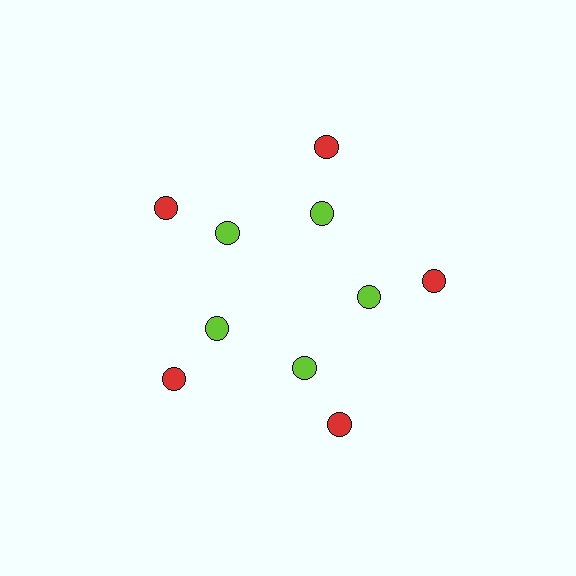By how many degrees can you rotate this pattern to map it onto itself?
The pattern maps onto itself every 72 degrees of rotation.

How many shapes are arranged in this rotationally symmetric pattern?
There are 10 shapes, arranged in 5 groups of 2.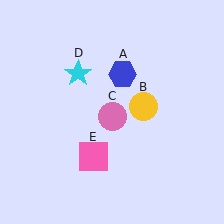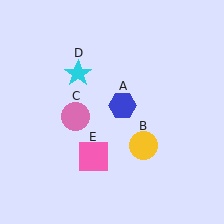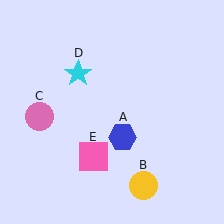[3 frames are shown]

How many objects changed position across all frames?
3 objects changed position: blue hexagon (object A), yellow circle (object B), pink circle (object C).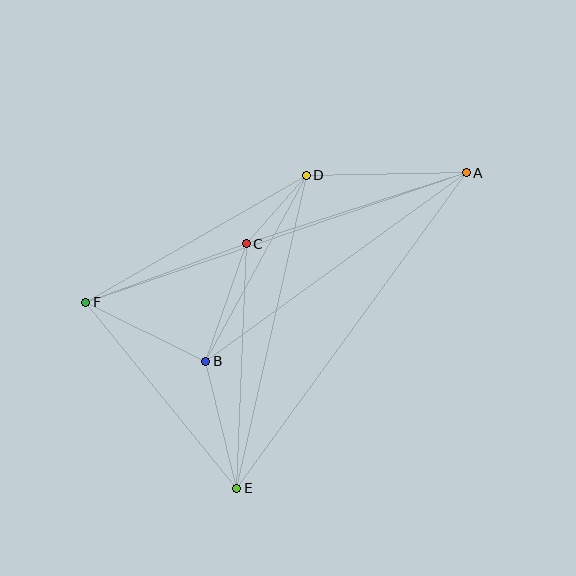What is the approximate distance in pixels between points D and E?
The distance between D and E is approximately 321 pixels.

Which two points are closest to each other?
Points C and D are closest to each other.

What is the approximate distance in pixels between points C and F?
The distance between C and F is approximately 171 pixels.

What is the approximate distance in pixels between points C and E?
The distance between C and E is approximately 245 pixels.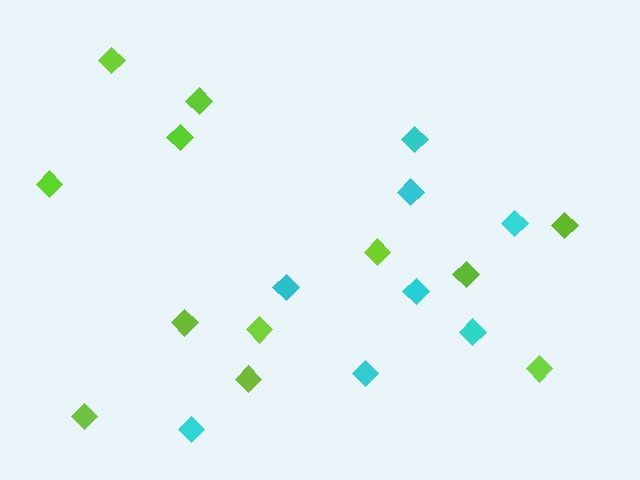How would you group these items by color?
There are 2 groups: one group of cyan diamonds (8) and one group of lime diamonds (12).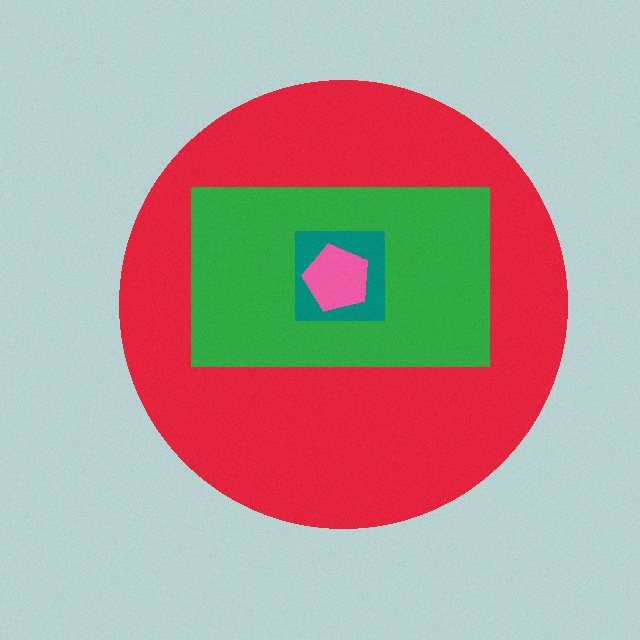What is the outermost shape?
The red circle.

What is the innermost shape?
The pink pentagon.